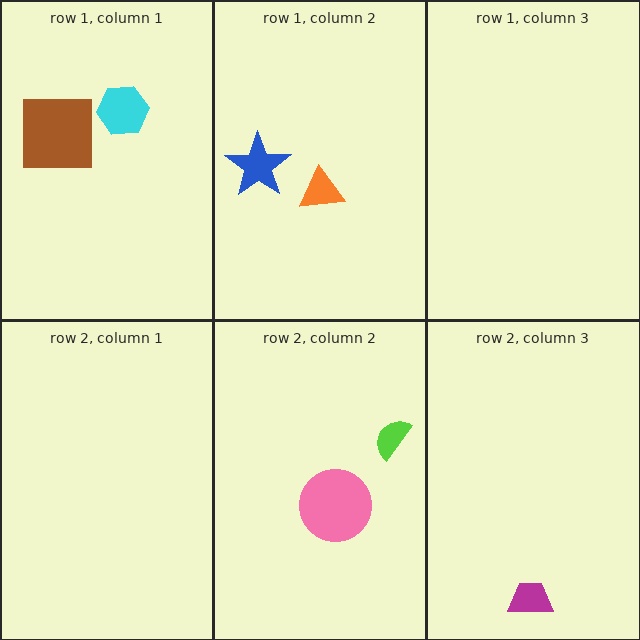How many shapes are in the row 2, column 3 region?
1.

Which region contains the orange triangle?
The row 1, column 2 region.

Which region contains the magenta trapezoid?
The row 2, column 3 region.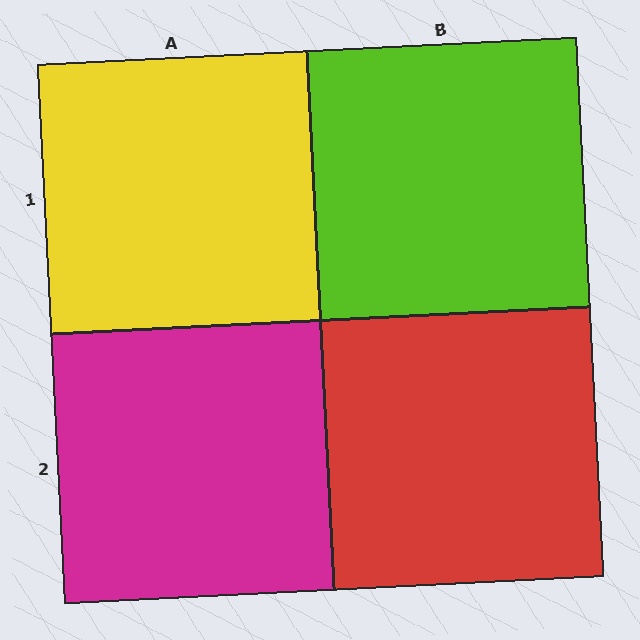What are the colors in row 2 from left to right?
Magenta, red.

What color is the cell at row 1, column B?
Lime.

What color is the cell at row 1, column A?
Yellow.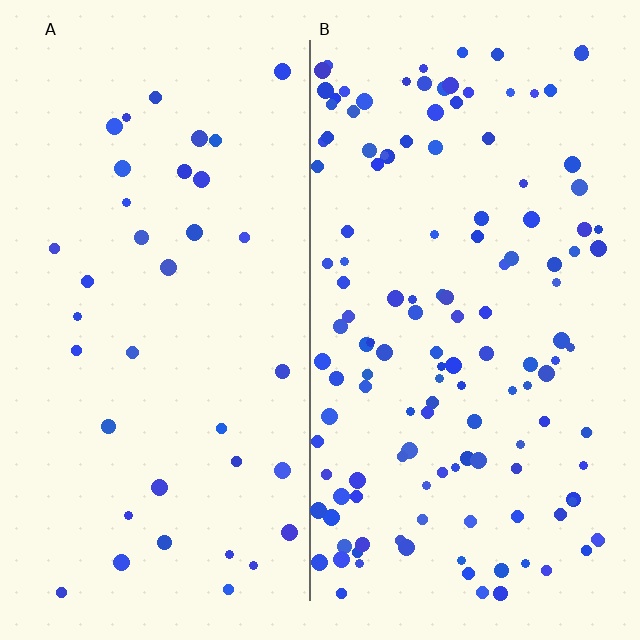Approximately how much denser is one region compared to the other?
Approximately 3.6× — region B over region A.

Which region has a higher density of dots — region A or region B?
B (the right).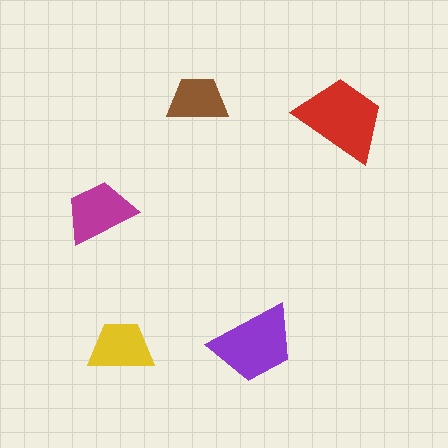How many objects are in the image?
There are 5 objects in the image.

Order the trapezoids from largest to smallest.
the red one, the purple one, the magenta one, the yellow one, the brown one.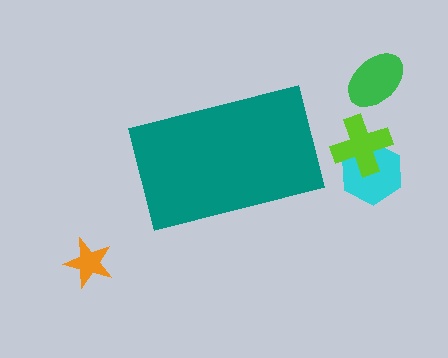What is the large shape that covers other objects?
A teal rectangle.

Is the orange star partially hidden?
No, the orange star is fully visible.